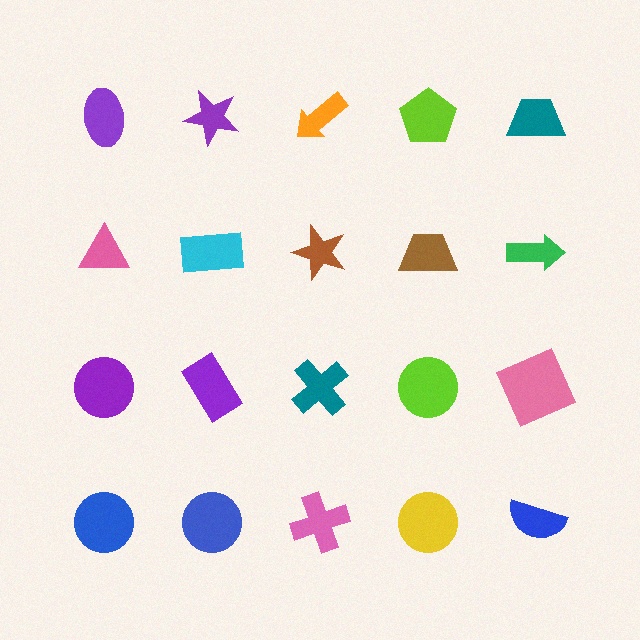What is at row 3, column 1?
A purple circle.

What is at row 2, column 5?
A green arrow.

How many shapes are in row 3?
5 shapes.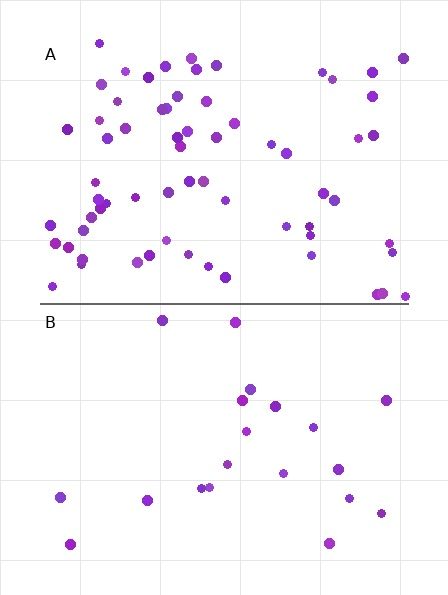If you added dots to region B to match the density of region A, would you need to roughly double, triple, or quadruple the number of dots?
Approximately triple.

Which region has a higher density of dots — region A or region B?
A (the top).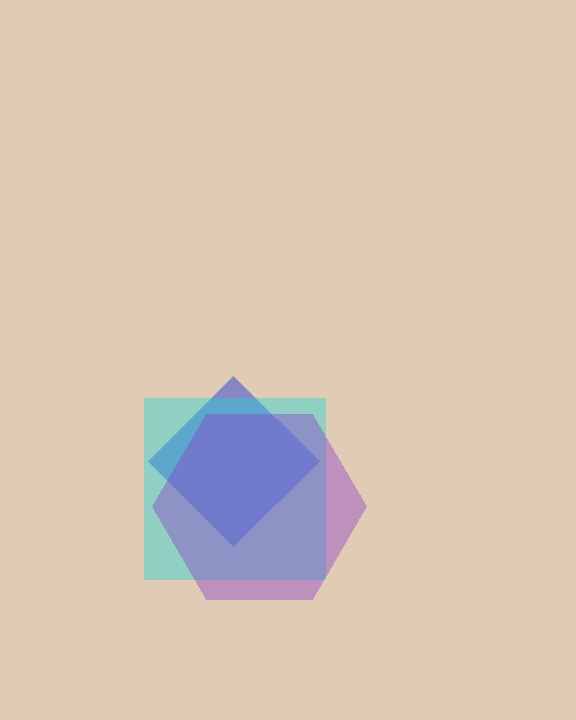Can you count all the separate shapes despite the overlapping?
Yes, there are 3 separate shapes.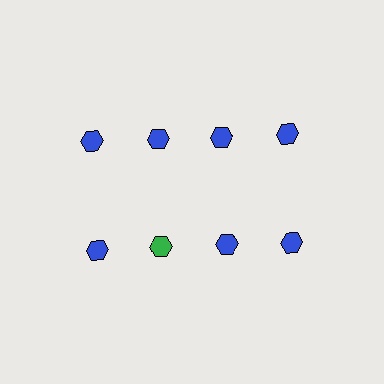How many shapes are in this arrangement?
There are 8 shapes arranged in a grid pattern.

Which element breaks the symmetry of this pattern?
The green hexagon in the second row, second from left column breaks the symmetry. All other shapes are blue hexagons.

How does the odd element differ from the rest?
It has a different color: green instead of blue.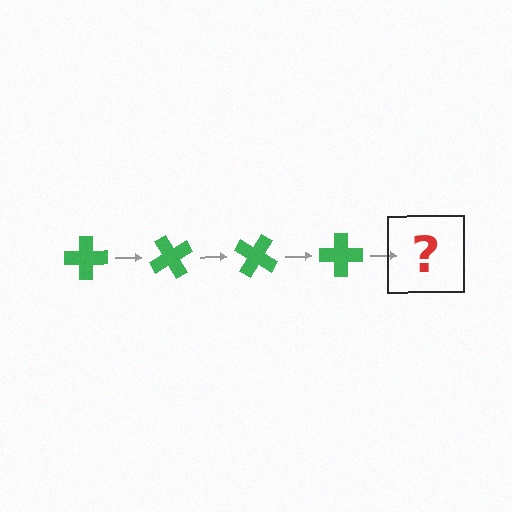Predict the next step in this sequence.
The next step is a green cross rotated 240 degrees.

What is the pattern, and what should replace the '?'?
The pattern is that the cross rotates 60 degrees each step. The '?' should be a green cross rotated 240 degrees.